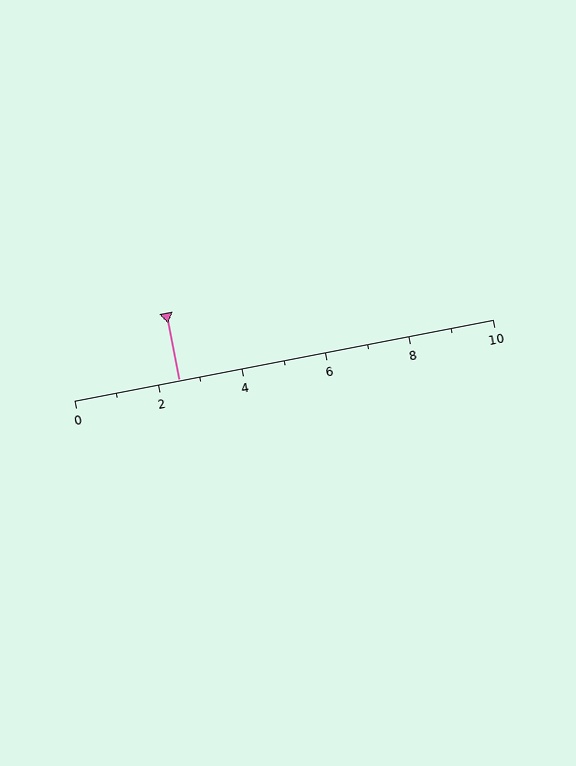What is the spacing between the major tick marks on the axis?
The major ticks are spaced 2 apart.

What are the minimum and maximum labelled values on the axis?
The axis runs from 0 to 10.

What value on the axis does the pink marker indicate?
The marker indicates approximately 2.5.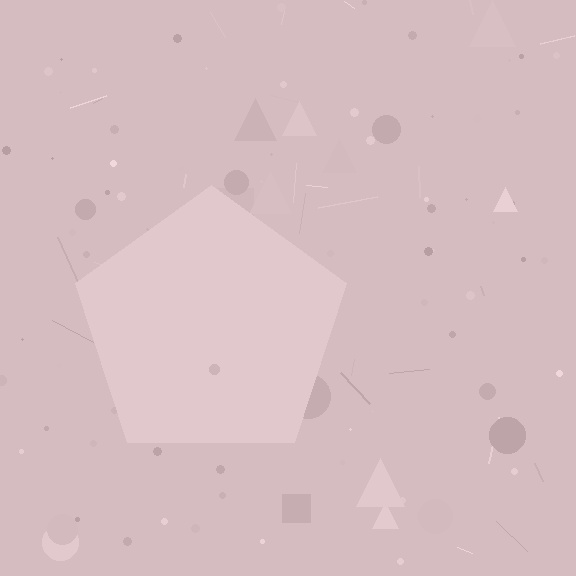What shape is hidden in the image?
A pentagon is hidden in the image.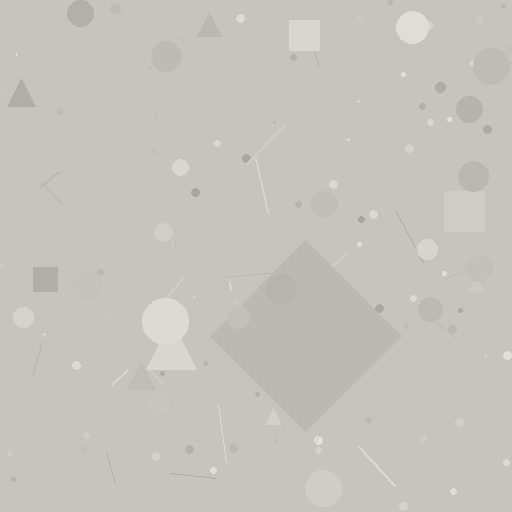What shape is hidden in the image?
A diamond is hidden in the image.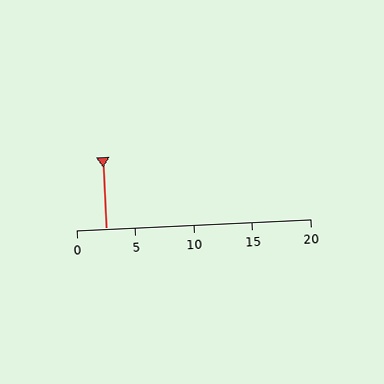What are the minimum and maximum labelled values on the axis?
The axis runs from 0 to 20.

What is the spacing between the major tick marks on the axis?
The major ticks are spaced 5 apart.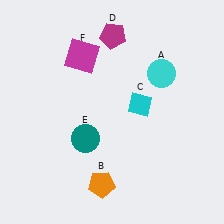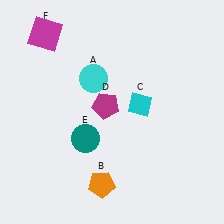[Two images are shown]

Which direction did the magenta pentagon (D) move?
The magenta pentagon (D) moved down.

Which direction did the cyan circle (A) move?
The cyan circle (A) moved left.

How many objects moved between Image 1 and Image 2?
3 objects moved between the two images.